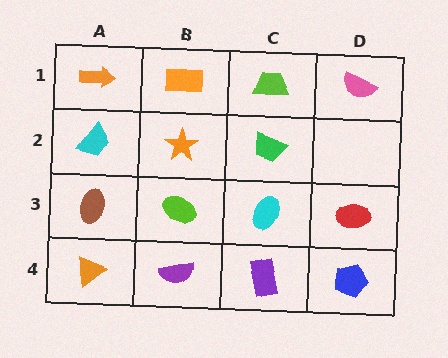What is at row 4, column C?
A purple rectangle.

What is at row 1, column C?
A lime trapezoid.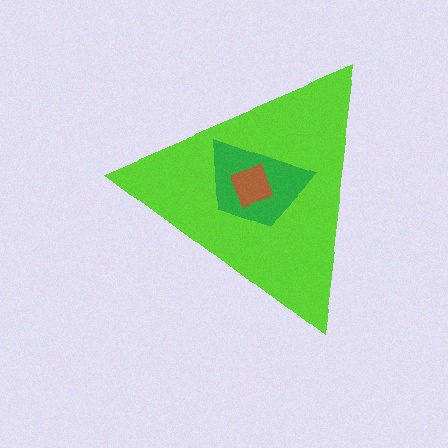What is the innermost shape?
The brown diamond.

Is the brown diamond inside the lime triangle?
Yes.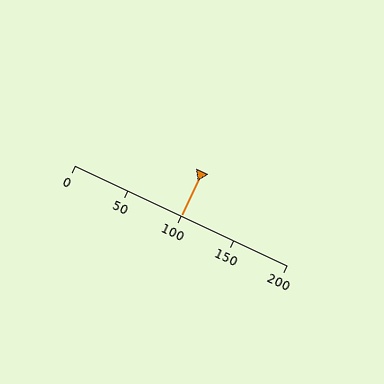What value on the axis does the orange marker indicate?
The marker indicates approximately 100.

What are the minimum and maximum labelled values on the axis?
The axis runs from 0 to 200.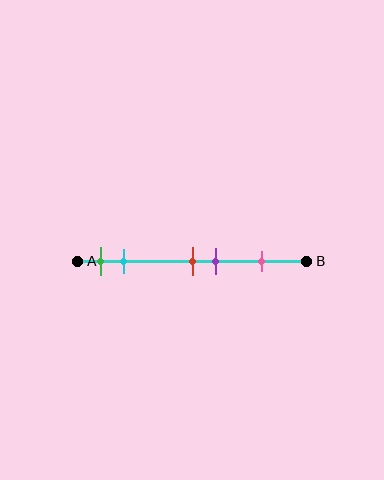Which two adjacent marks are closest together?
The red and purple marks are the closest adjacent pair.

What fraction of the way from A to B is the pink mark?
The pink mark is approximately 80% (0.8) of the way from A to B.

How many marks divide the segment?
There are 5 marks dividing the segment.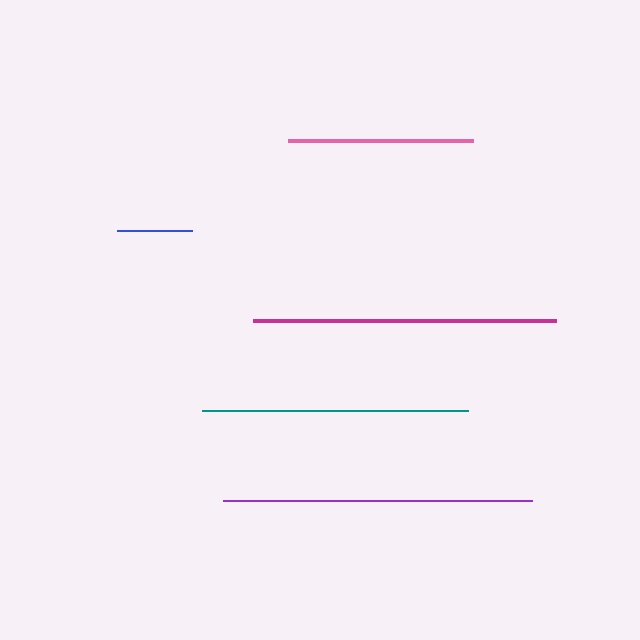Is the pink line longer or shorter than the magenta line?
The magenta line is longer than the pink line.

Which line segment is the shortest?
The blue line is the shortest at approximately 75 pixels.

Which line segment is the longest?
The purple line is the longest at approximately 308 pixels.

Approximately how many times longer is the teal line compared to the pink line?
The teal line is approximately 1.4 times the length of the pink line.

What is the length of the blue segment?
The blue segment is approximately 75 pixels long.